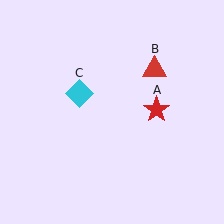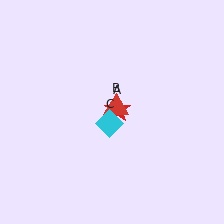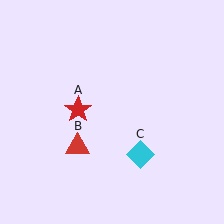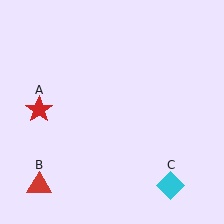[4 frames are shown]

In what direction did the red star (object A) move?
The red star (object A) moved left.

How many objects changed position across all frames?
3 objects changed position: red star (object A), red triangle (object B), cyan diamond (object C).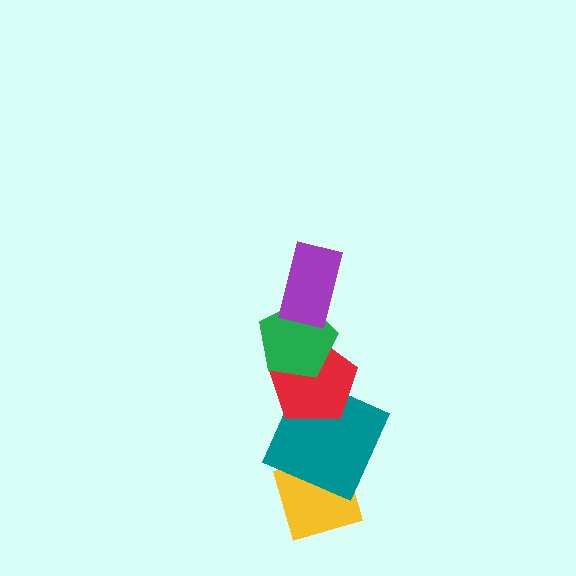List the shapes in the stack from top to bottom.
From top to bottom: the purple rectangle, the green pentagon, the red pentagon, the teal square, the yellow diamond.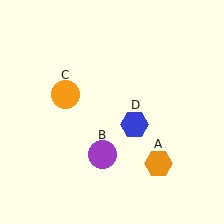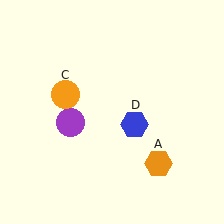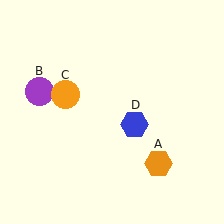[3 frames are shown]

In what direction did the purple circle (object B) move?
The purple circle (object B) moved up and to the left.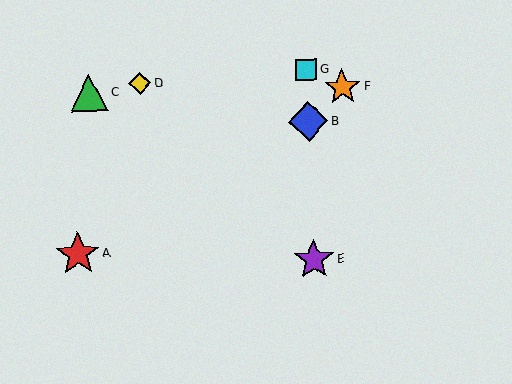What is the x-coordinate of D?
Object D is at x≈140.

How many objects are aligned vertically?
3 objects (B, E, G) are aligned vertically.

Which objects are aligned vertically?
Objects B, E, G are aligned vertically.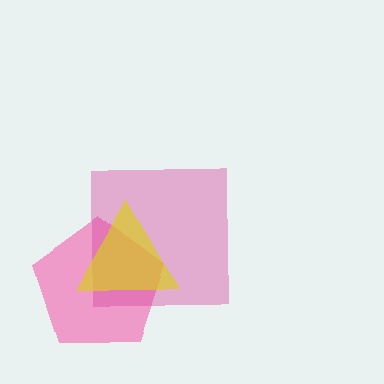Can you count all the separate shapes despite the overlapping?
Yes, there are 3 separate shapes.